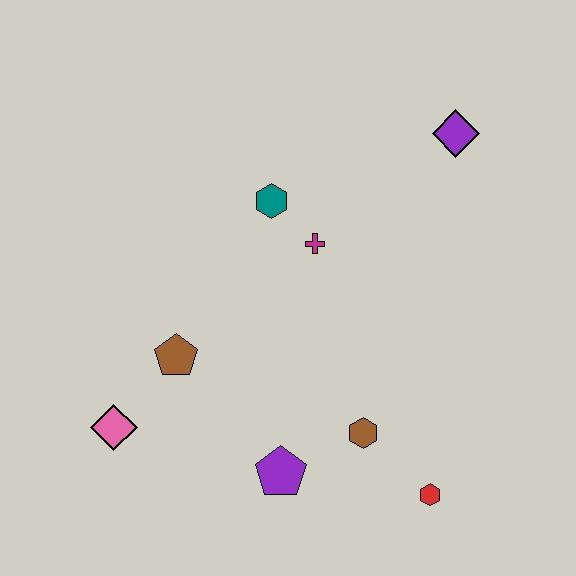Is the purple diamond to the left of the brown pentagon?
No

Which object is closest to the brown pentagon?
The pink diamond is closest to the brown pentagon.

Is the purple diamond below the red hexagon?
No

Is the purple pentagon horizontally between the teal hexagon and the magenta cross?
Yes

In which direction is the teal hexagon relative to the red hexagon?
The teal hexagon is above the red hexagon.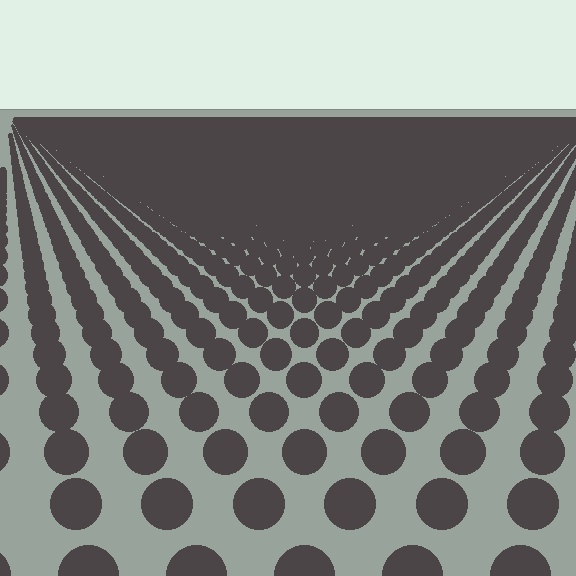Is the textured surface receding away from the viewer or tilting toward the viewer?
The surface is receding away from the viewer. Texture elements get smaller and denser toward the top.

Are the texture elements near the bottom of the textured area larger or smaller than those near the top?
Larger. Near the bottom, elements are closer to the viewer and appear at a bigger on-screen size.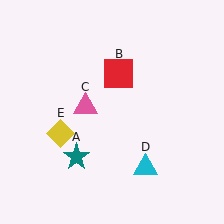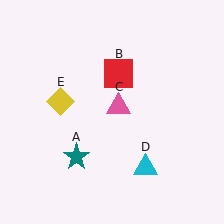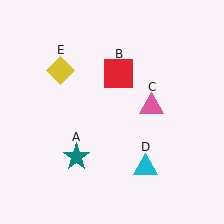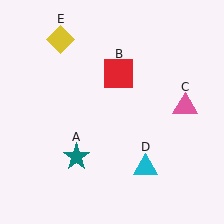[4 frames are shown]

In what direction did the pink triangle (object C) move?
The pink triangle (object C) moved right.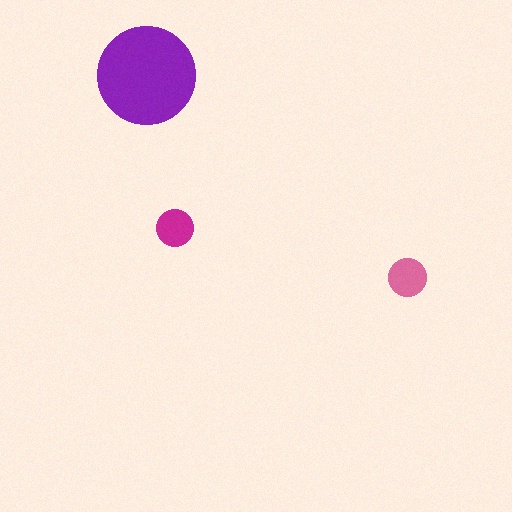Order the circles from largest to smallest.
the purple one, the pink one, the magenta one.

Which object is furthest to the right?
The pink circle is rightmost.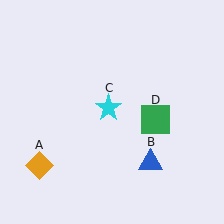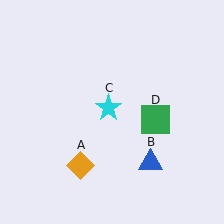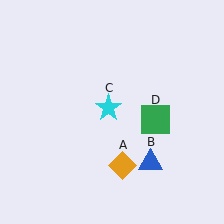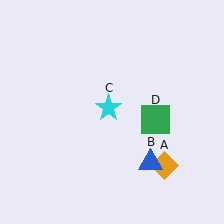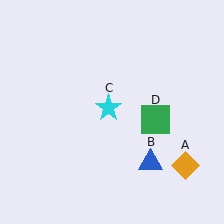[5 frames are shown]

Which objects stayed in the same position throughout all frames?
Blue triangle (object B) and cyan star (object C) and green square (object D) remained stationary.